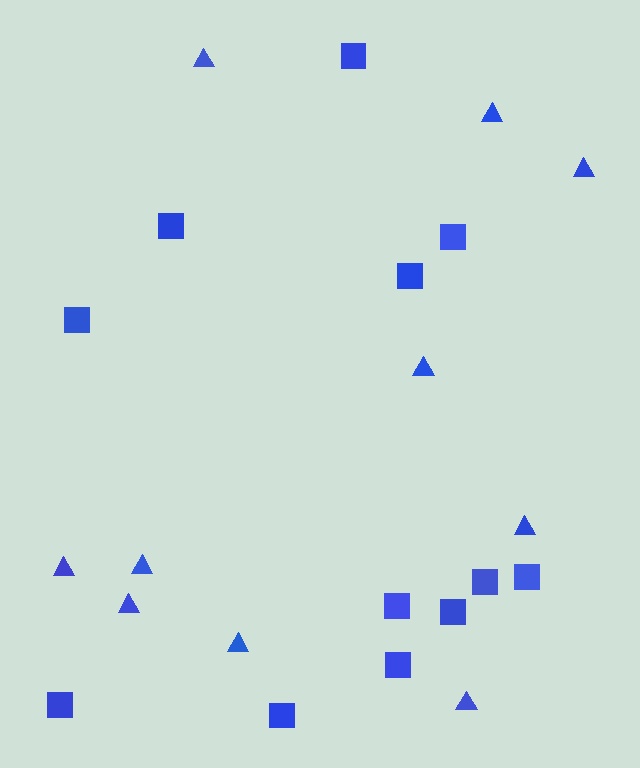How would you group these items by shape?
There are 2 groups: one group of triangles (10) and one group of squares (12).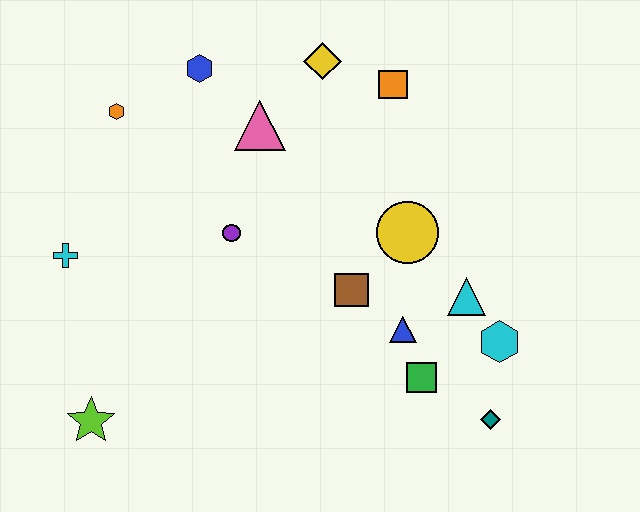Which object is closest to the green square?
The blue triangle is closest to the green square.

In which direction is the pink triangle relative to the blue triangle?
The pink triangle is above the blue triangle.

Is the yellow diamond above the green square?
Yes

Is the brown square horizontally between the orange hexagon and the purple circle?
No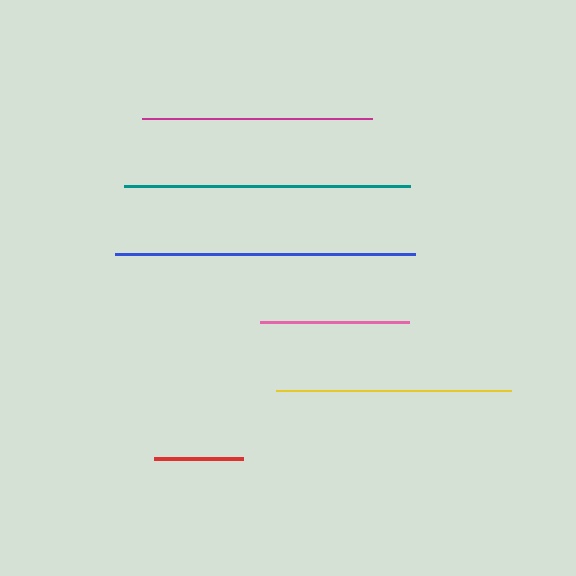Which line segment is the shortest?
The red line is the shortest at approximately 89 pixels.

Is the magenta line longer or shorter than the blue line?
The blue line is longer than the magenta line.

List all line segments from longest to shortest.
From longest to shortest: blue, teal, yellow, magenta, pink, red.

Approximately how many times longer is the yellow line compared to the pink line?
The yellow line is approximately 1.6 times the length of the pink line.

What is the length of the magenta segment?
The magenta segment is approximately 231 pixels long.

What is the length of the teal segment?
The teal segment is approximately 286 pixels long.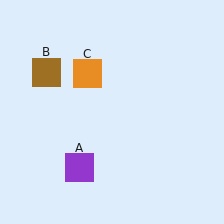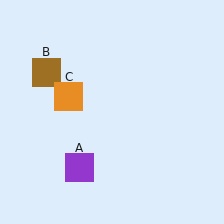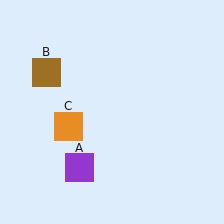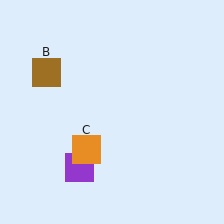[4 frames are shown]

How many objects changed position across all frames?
1 object changed position: orange square (object C).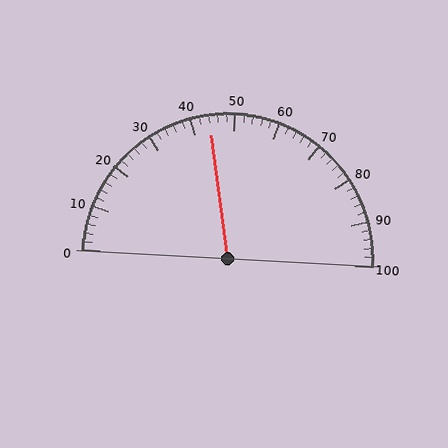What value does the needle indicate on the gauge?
The needle indicates approximately 44.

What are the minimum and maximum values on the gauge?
The gauge ranges from 0 to 100.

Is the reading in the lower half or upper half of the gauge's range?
The reading is in the lower half of the range (0 to 100).